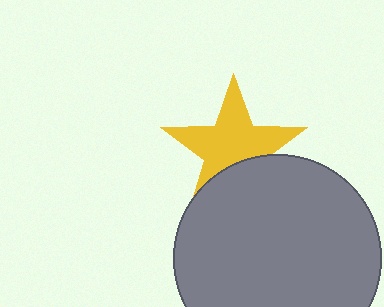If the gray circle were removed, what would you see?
You would see the complete yellow star.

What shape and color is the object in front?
The object in front is a gray circle.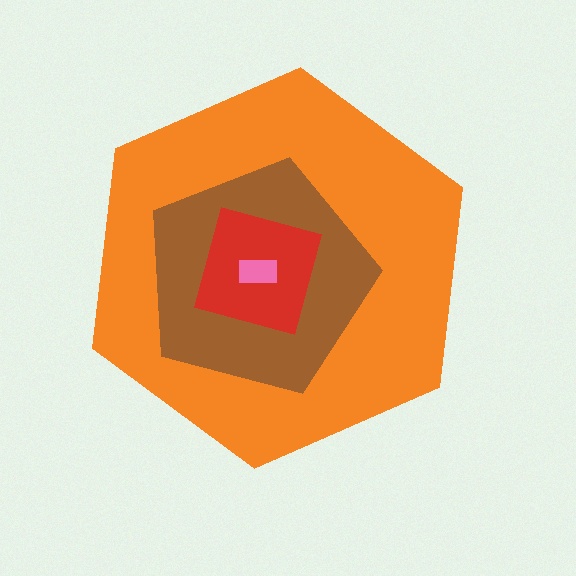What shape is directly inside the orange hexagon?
The brown pentagon.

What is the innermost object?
The pink rectangle.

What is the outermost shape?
The orange hexagon.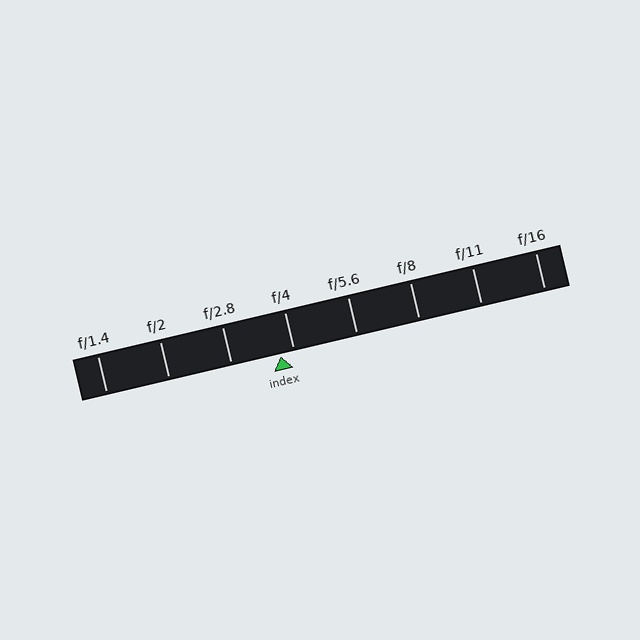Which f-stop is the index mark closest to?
The index mark is closest to f/4.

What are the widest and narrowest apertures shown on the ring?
The widest aperture shown is f/1.4 and the narrowest is f/16.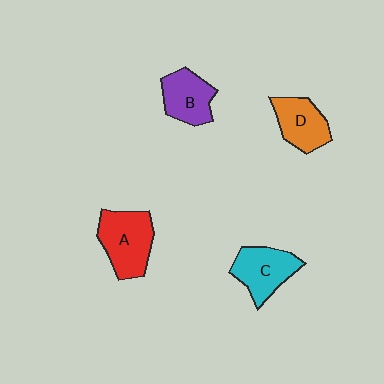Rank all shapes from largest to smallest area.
From largest to smallest: A (red), C (cyan), B (purple), D (orange).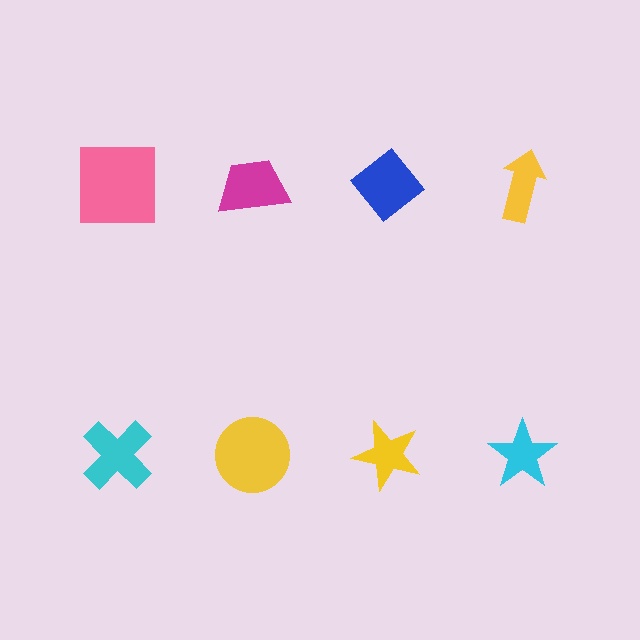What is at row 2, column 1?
A cyan cross.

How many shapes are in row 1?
4 shapes.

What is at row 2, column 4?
A cyan star.